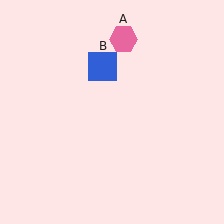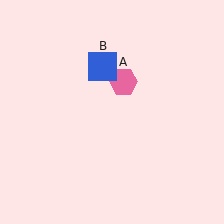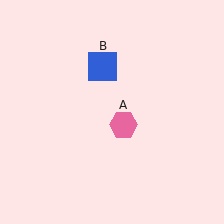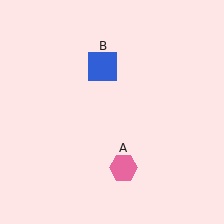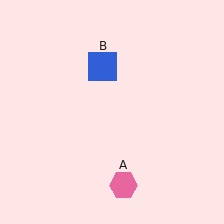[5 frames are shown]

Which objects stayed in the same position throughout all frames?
Blue square (object B) remained stationary.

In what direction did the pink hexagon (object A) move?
The pink hexagon (object A) moved down.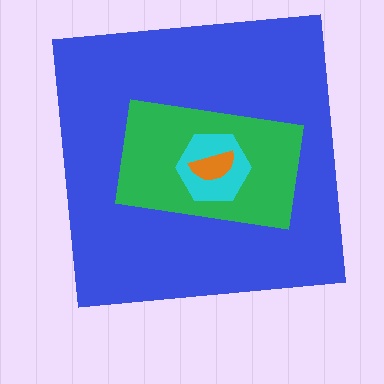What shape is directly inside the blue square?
The green rectangle.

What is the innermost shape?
The orange semicircle.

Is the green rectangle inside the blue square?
Yes.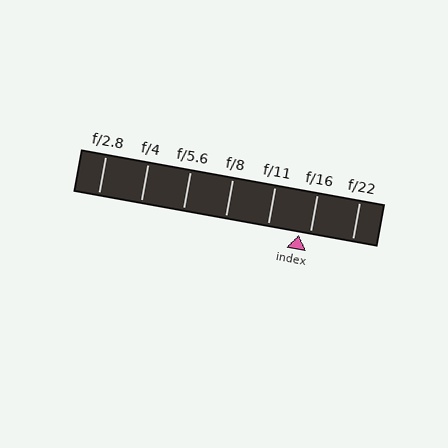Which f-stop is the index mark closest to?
The index mark is closest to f/16.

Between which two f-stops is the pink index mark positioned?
The index mark is between f/11 and f/16.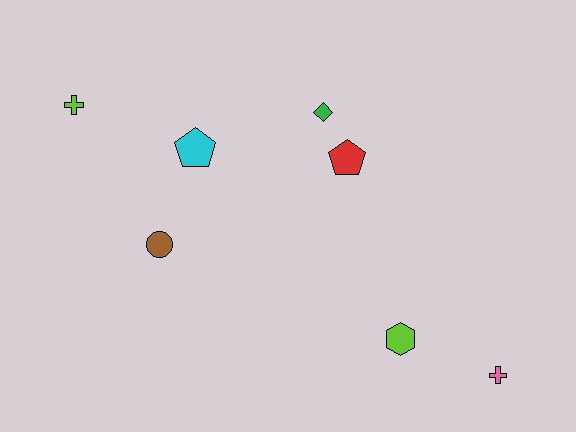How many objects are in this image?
There are 7 objects.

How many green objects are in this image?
There is 1 green object.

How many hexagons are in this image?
There is 1 hexagon.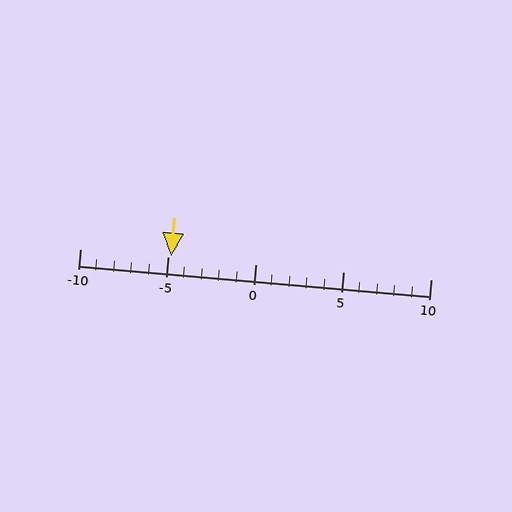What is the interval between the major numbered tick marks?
The major tick marks are spaced 5 units apart.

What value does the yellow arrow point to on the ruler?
The yellow arrow points to approximately -5.